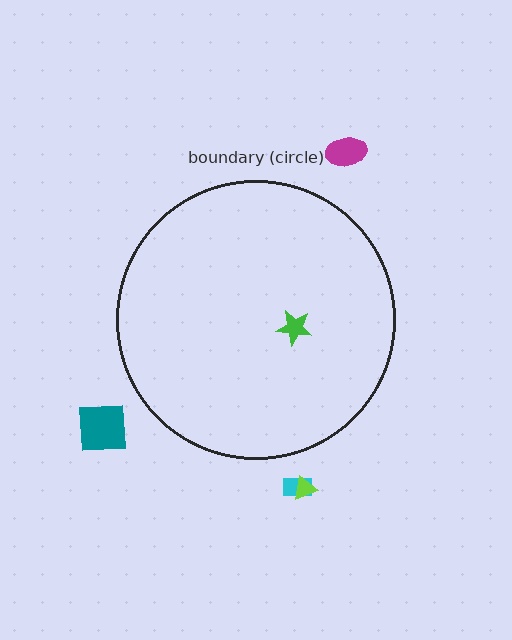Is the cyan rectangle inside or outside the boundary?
Outside.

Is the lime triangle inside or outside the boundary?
Outside.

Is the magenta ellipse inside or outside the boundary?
Outside.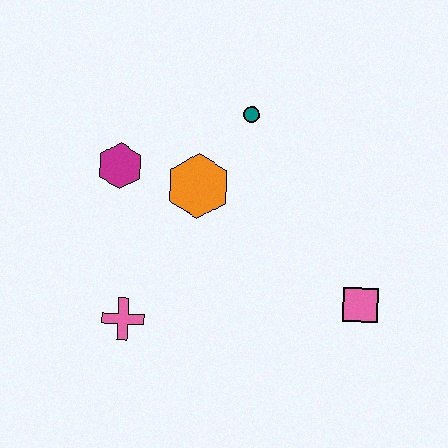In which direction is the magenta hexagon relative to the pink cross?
The magenta hexagon is above the pink cross.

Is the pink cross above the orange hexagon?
No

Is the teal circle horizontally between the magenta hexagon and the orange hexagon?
No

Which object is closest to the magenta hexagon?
The orange hexagon is closest to the magenta hexagon.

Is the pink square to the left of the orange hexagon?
No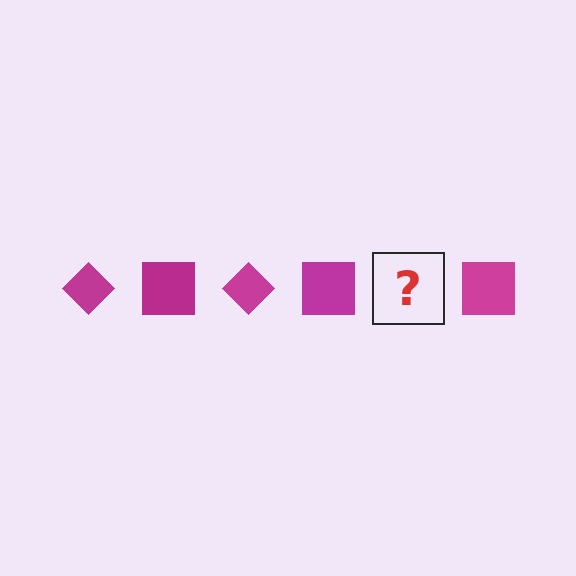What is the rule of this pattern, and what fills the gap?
The rule is that the pattern cycles through diamond, square shapes in magenta. The gap should be filled with a magenta diamond.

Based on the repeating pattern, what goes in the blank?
The blank should be a magenta diamond.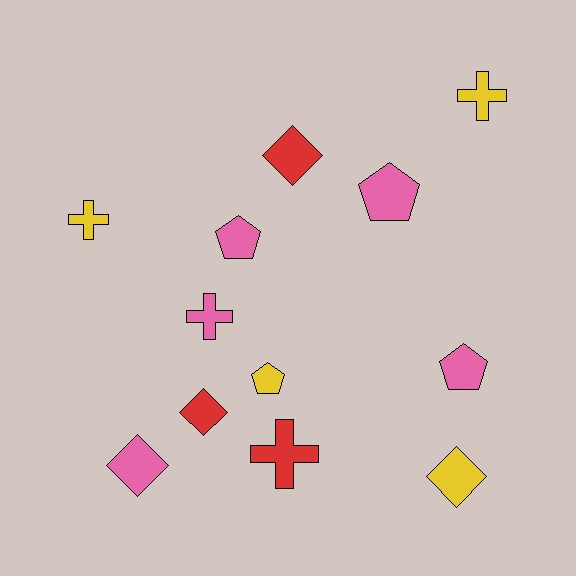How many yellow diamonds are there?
There is 1 yellow diamond.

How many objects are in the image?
There are 12 objects.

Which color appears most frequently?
Pink, with 5 objects.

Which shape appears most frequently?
Diamond, with 4 objects.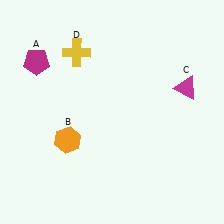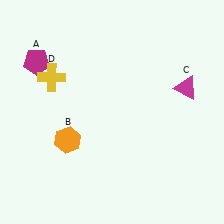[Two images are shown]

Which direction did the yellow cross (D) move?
The yellow cross (D) moved left.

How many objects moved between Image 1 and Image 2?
1 object moved between the two images.